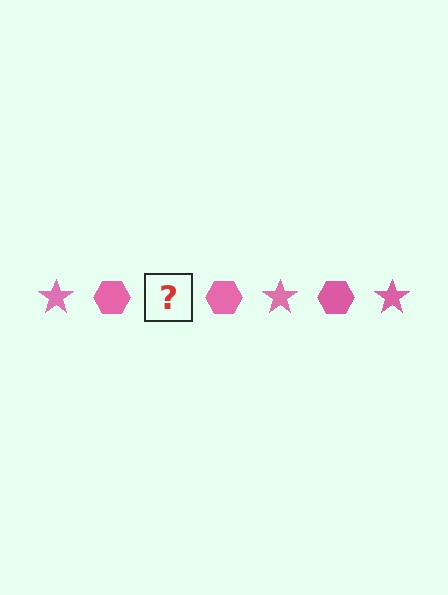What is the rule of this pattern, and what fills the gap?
The rule is that the pattern cycles through star, hexagon shapes in pink. The gap should be filled with a pink star.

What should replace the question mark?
The question mark should be replaced with a pink star.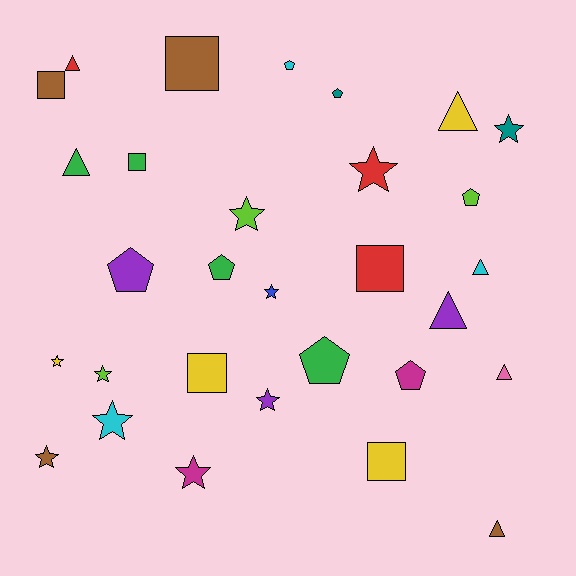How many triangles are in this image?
There are 7 triangles.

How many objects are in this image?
There are 30 objects.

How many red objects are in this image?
There are 3 red objects.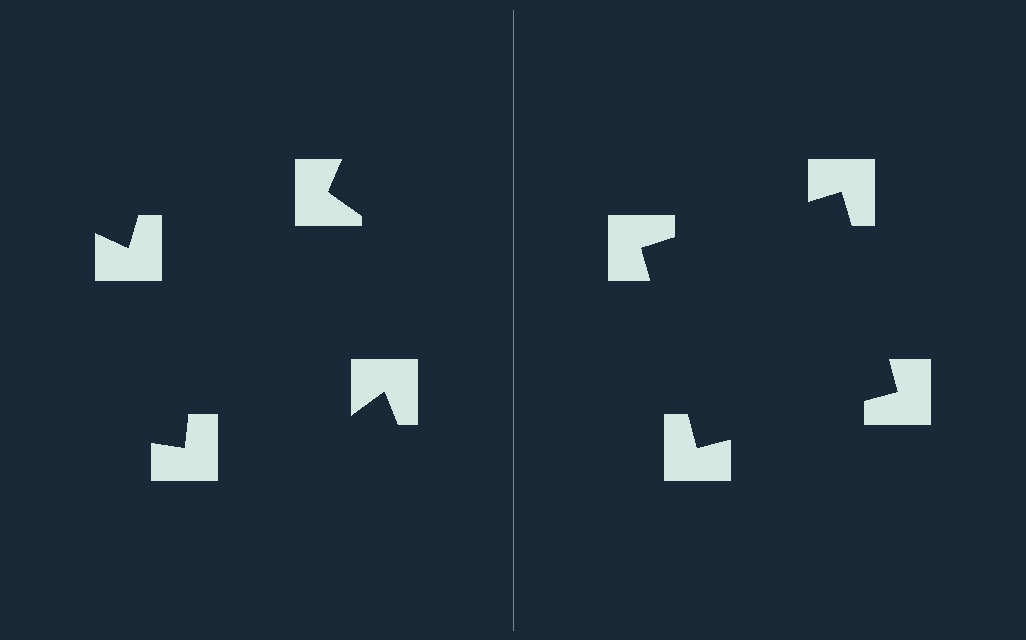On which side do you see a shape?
An illusory square appears on the right side. On the left side the wedge cuts are rotated, so no coherent shape forms.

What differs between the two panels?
The notched squares are positioned identically on both sides; only the wedge orientations differ. On the right they align to a square; on the left they are misaligned.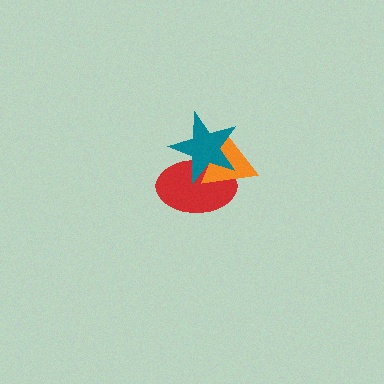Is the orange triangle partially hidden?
Yes, it is partially covered by another shape.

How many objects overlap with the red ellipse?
2 objects overlap with the red ellipse.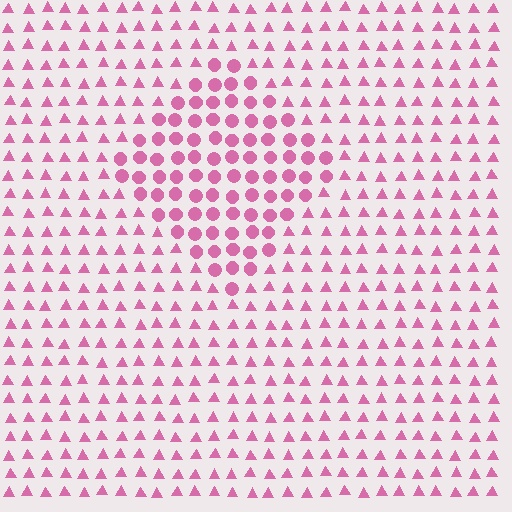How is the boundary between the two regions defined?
The boundary is defined by a change in element shape: circles inside vs. triangles outside. All elements share the same color and spacing.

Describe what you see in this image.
The image is filled with small pink elements arranged in a uniform grid. A diamond-shaped region contains circles, while the surrounding area contains triangles. The boundary is defined purely by the change in element shape.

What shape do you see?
I see a diamond.